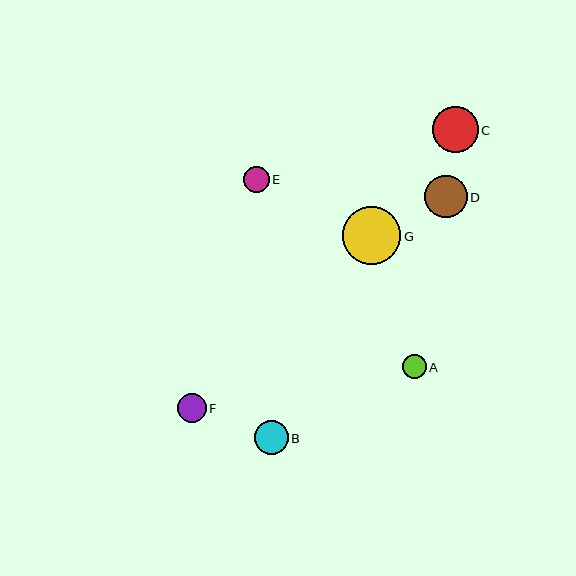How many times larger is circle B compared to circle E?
Circle B is approximately 1.3 times the size of circle E.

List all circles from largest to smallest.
From largest to smallest: G, C, D, B, F, E, A.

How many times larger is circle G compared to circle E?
Circle G is approximately 2.3 times the size of circle E.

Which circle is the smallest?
Circle A is the smallest with a size of approximately 24 pixels.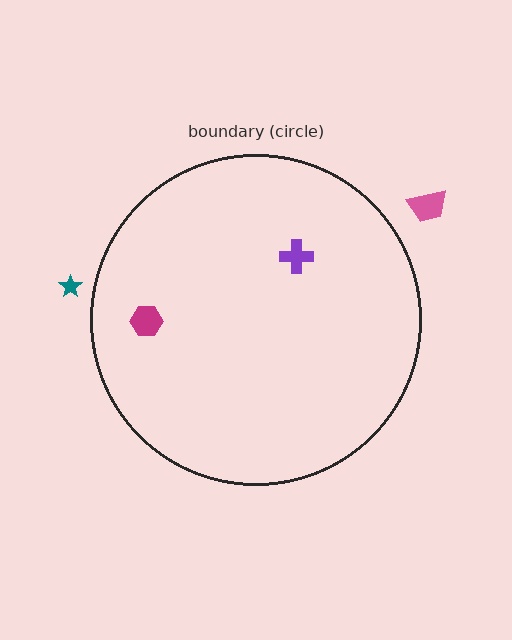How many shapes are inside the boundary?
2 inside, 2 outside.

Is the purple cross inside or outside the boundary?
Inside.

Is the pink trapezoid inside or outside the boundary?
Outside.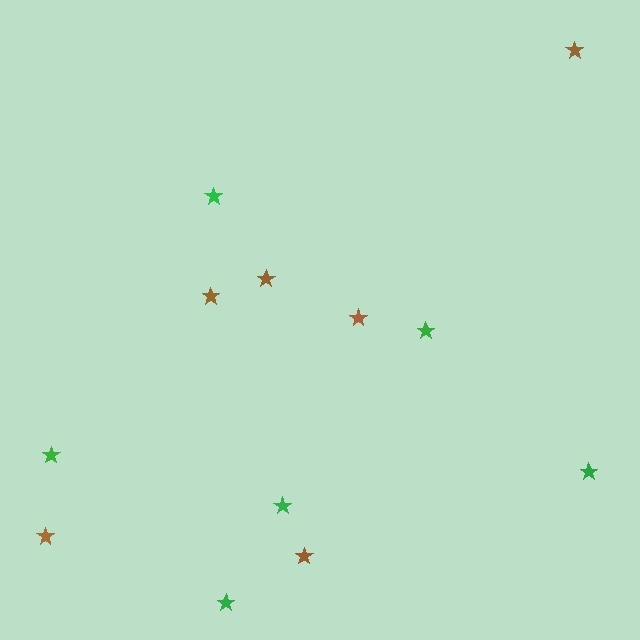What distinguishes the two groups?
There are 2 groups: one group of brown stars (6) and one group of green stars (6).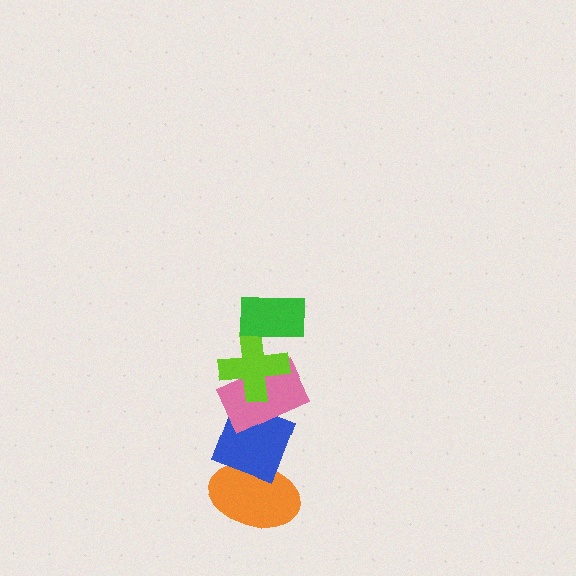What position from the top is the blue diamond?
The blue diamond is 4th from the top.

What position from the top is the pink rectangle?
The pink rectangle is 3rd from the top.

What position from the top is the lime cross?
The lime cross is 2nd from the top.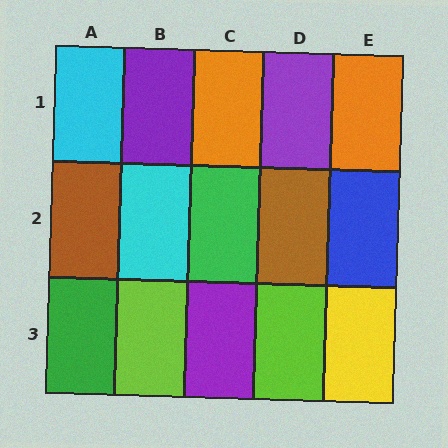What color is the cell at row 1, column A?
Cyan.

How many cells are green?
2 cells are green.